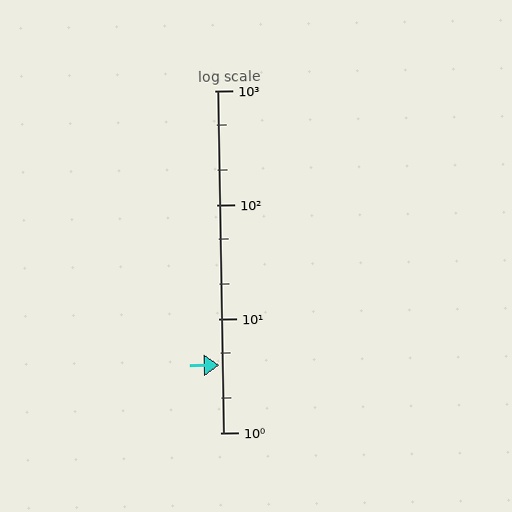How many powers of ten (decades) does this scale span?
The scale spans 3 decades, from 1 to 1000.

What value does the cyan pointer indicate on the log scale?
The pointer indicates approximately 3.9.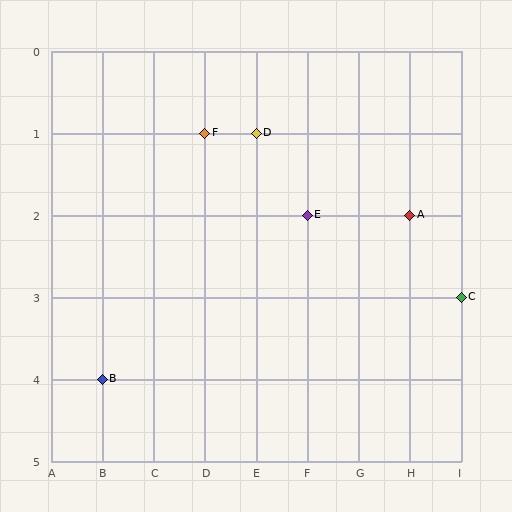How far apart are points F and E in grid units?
Points F and E are 2 columns and 1 row apart (about 2.2 grid units diagonally).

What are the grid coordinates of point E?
Point E is at grid coordinates (F, 2).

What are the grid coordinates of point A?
Point A is at grid coordinates (H, 2).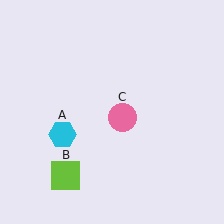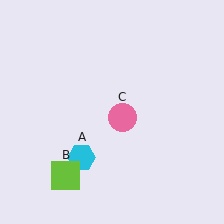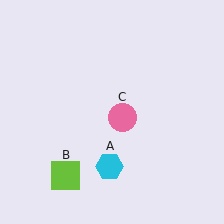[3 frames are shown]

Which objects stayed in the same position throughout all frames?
Lime square (object B) and pink circle (object C) remained stationary.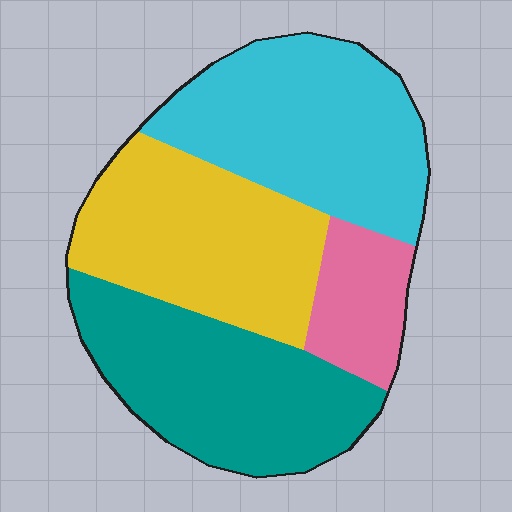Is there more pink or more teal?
Teal.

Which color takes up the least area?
Pink, at roughly 10%.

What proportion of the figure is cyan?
Cyan takes up about one third (1/3) of the figure.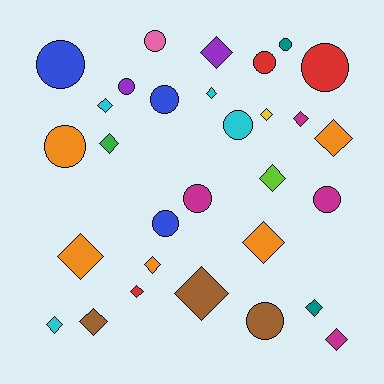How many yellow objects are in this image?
There is 1 yellow object.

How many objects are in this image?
There are 30 objects.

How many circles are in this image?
There are 13 circles.